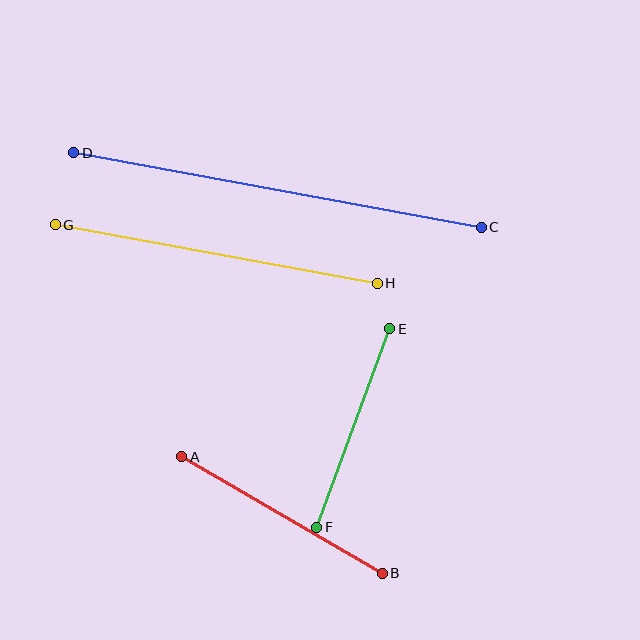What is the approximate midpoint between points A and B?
The midpoint is at approximately (282, 515) pixels.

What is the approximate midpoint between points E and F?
The midpoint is at approximately (353, 428) pixels.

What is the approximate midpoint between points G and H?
The midpoint is at approximately (216, 254) pixels.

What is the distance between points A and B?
The distance is approximately 232 pixels.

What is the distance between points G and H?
The distance is approximately 327 pixels.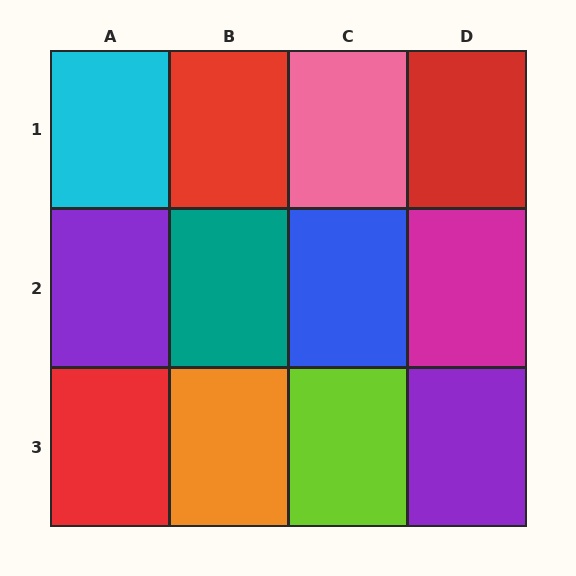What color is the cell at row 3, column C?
Lime.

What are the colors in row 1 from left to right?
Cyan, red, pink, red.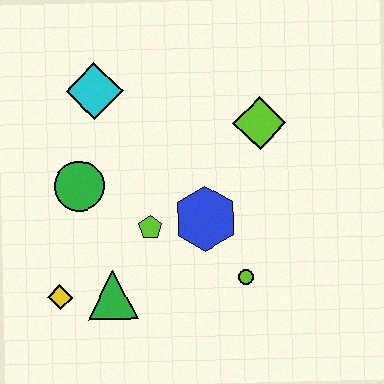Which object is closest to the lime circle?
The blue hexagon is closest to the lime circle.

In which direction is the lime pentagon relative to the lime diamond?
The lime pentagon is to the left of the lime diamond.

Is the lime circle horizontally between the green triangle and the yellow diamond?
No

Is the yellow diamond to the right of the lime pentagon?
No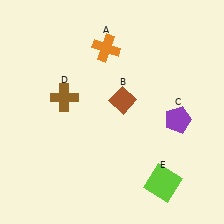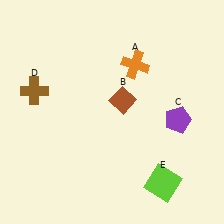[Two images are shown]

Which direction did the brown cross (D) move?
The brown cross (D) moved left.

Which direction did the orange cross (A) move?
The orange cross (A) moved right.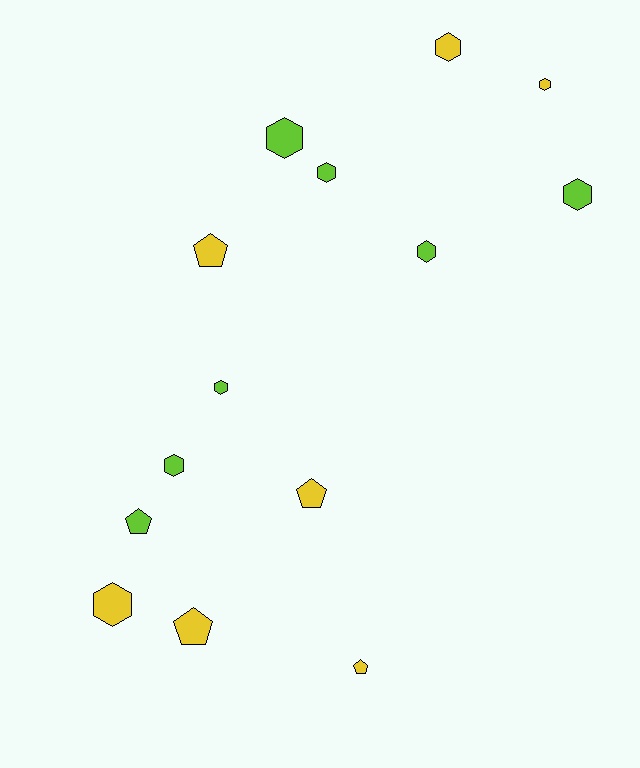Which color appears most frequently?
Yellow, with 7 objects.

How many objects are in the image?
There are 14 objects.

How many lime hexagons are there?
There are 6 lime hexagons.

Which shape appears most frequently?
Hexagon, with 9 objects.